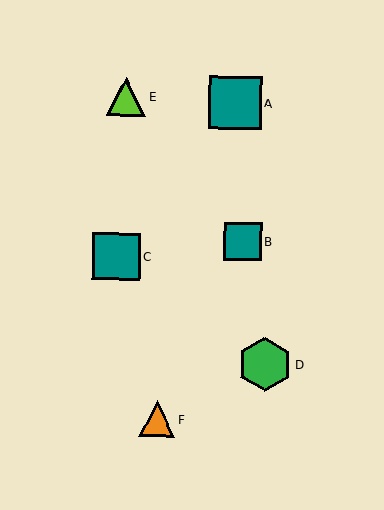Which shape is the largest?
The green hexagon (labeled D) is the largest.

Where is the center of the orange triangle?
The center of the orange triangle is at (157, 419).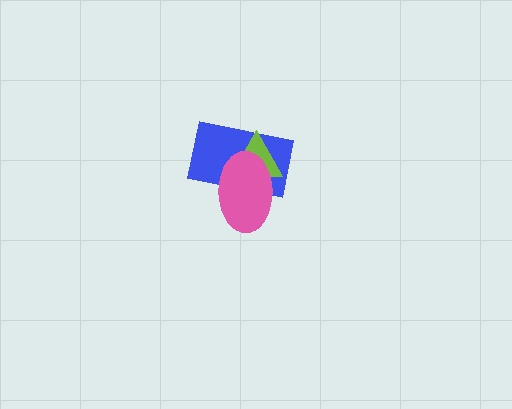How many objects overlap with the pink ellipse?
2 objects overlap with the pink ellipse.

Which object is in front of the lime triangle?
The pink ellipse is in front of the lime triangle.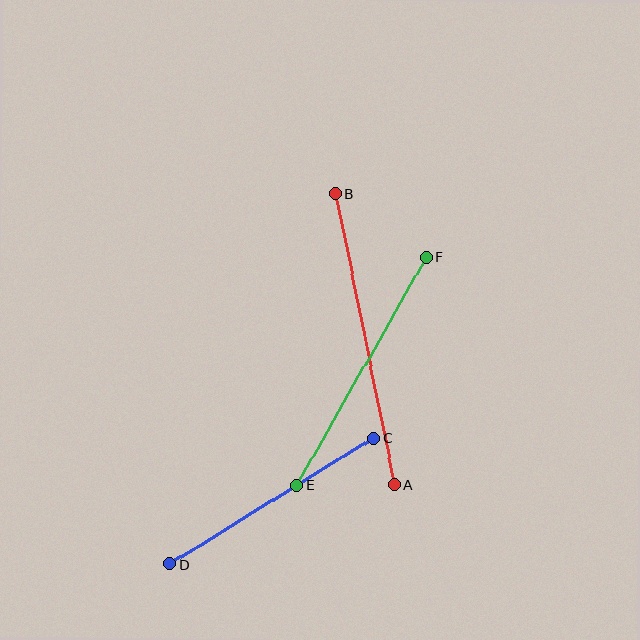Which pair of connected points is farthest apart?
Points A and B are farthest apart.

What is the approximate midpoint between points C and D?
The midpoint is at approximately (272, 501) pixels.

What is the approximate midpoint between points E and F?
The midpoint is at approximately (362, 371) pixels.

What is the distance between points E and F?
The distance is approximately 262 pixels.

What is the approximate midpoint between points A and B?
The midpoint is at approximately (365, 339) pixels.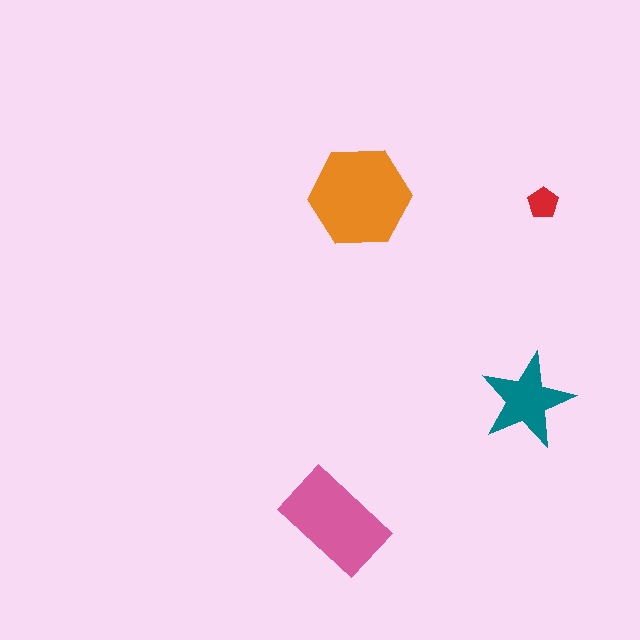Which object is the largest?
The orange hexagon.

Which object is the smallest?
The red pentagon.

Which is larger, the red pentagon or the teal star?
The teal star.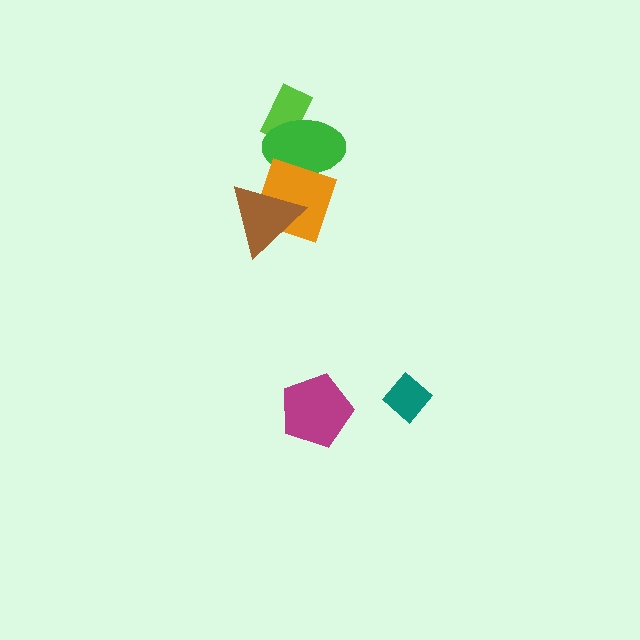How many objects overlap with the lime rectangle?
1 object overlaps with the lime rectangle.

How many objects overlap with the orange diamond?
2 objects overlap with the orange diamond.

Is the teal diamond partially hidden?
No, no other shape covers it.